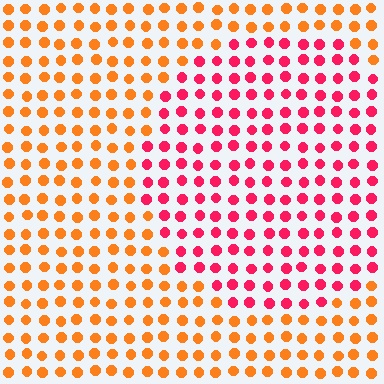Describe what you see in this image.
The image is filled with small orange elements in a uniform arrangement. A circle-shaped region is visible where the elements are tinted to a slightly different hue, forming a subtle color boundary.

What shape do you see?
I see a circle.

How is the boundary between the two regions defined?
The boundary is defined purely by a slight shift in hue (about 46 degrees). Spacing, size, and orientation are identical on both sides.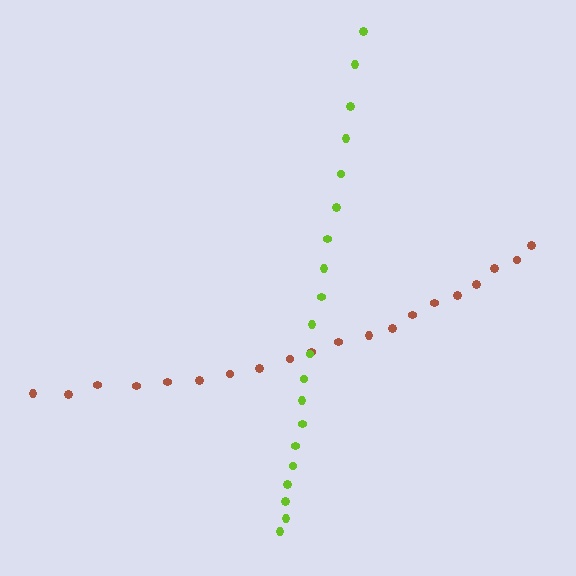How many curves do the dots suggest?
There are 2 distinct paths.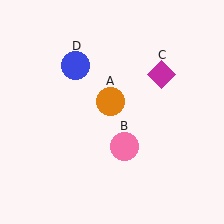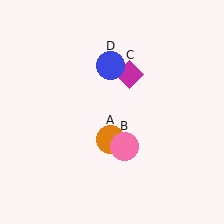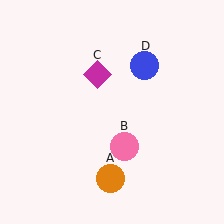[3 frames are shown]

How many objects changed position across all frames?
3 objects changed position: orange circle (object A), magenta diamond (object C), blue circle (object D).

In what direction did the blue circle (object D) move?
The blue circle (object D) moved right.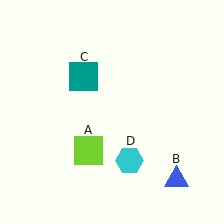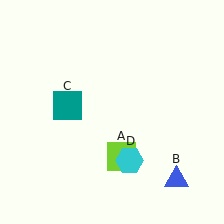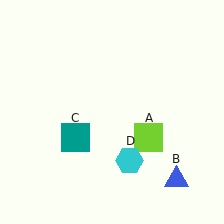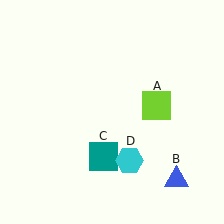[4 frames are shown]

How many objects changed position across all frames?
2 objects changed position: lime square (object A), teal square (object C).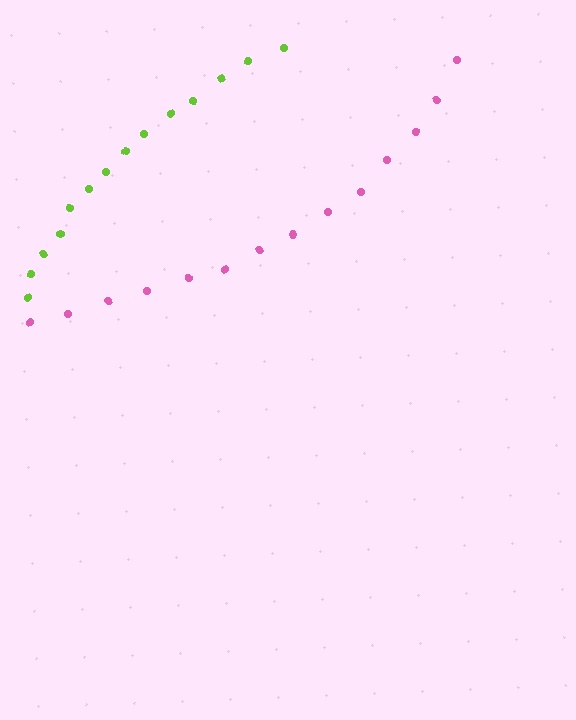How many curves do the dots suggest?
There are 2 distinct paths.